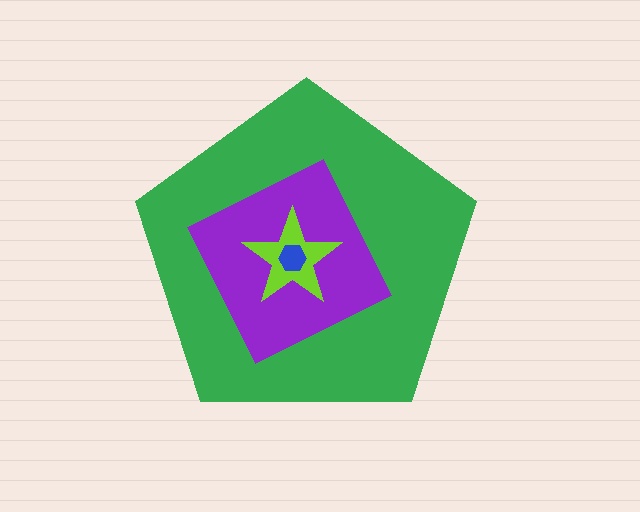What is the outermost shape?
The green pentagon.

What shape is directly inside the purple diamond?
The lime star.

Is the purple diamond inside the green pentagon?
Yes.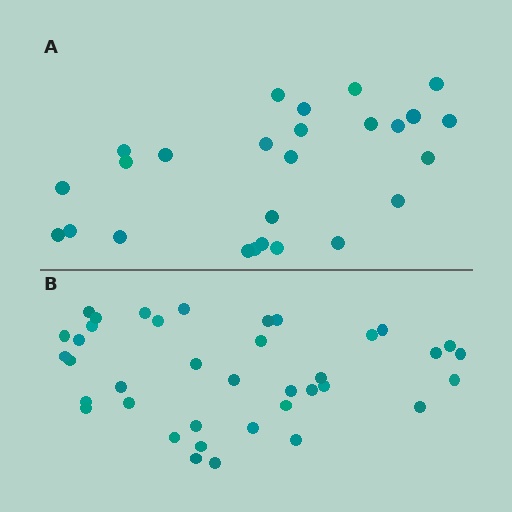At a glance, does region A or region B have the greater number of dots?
Region B (the bottom region) has more dots.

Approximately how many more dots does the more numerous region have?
Region B has roughly 12 or so more dots than region A.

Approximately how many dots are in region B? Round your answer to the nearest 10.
About 40 dots. (The exact count is 38, which rounds to 40.)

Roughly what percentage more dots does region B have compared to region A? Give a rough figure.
About 45% more.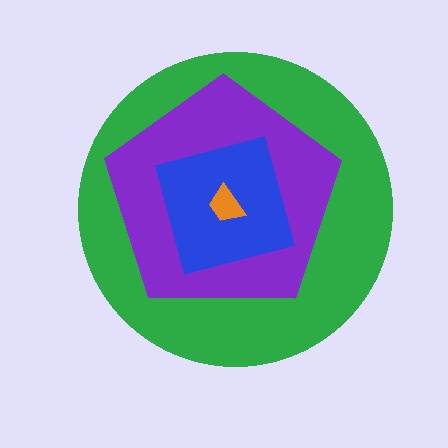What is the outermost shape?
The green circle.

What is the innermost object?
The orange trapezoid.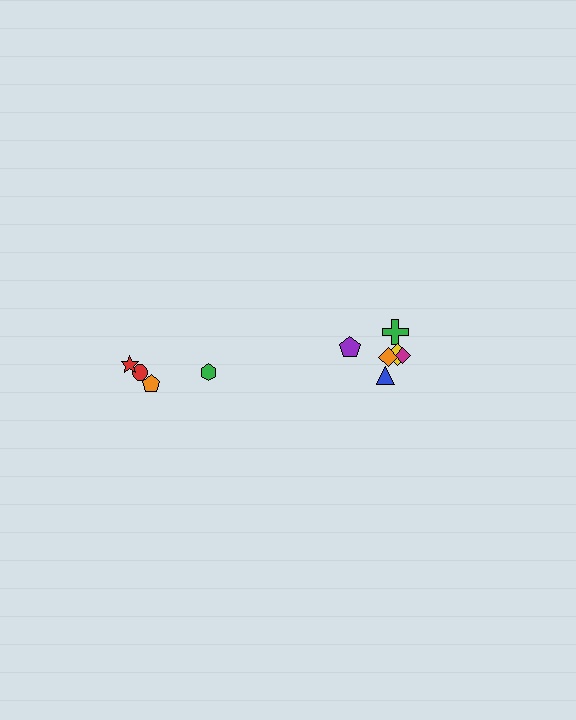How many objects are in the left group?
There are 4 objects.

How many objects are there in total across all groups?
There are 10 objects.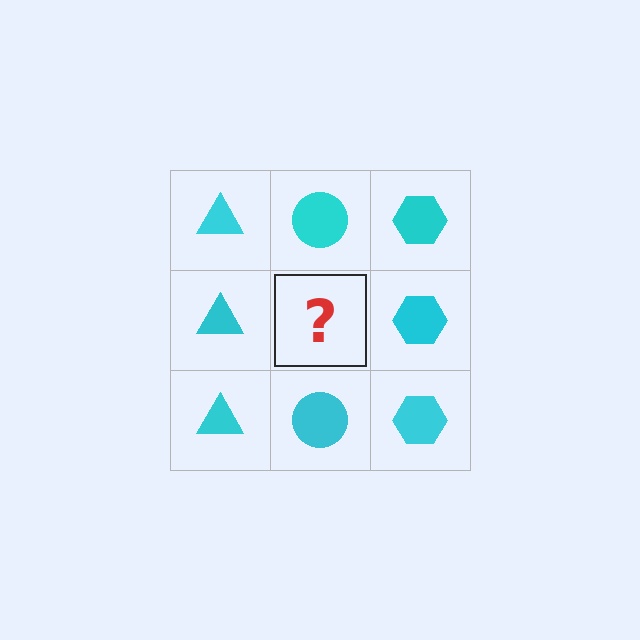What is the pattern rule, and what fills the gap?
The rule is that each column has a consistent shape. The gap should be filled with a cyan circle.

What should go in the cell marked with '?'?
The missing cell should contain a cyan circle.